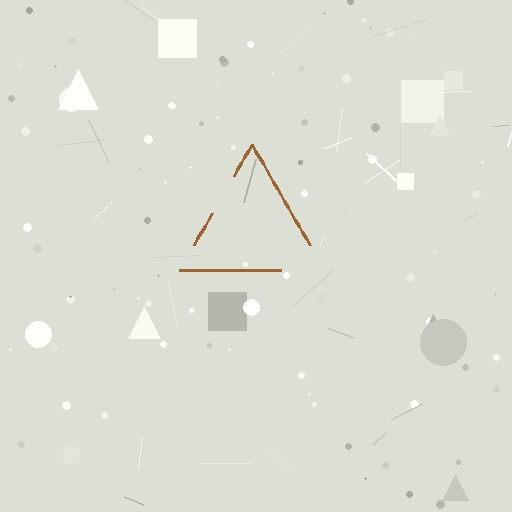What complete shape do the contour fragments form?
The contour fragments form a triangle.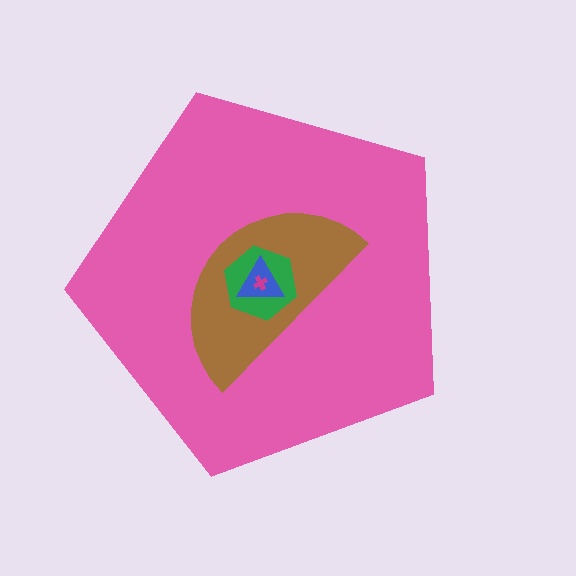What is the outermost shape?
The pink pentagon.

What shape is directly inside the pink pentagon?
The brown semicircle.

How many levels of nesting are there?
5.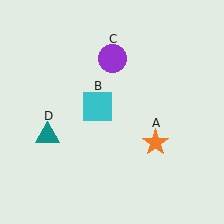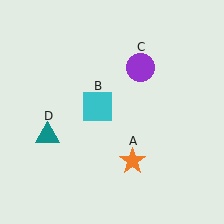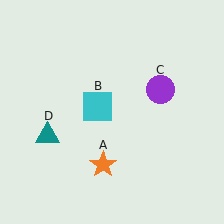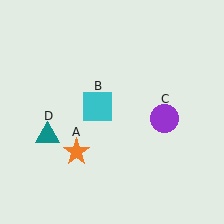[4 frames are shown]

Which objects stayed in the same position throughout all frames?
Cyan square (object B) and teal triangle (object D) remained stationary.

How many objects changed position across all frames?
2 objects changed position: orange star (object A), purple circle (object C).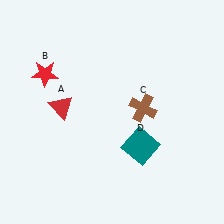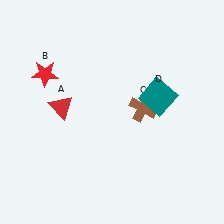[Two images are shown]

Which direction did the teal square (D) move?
The teal square (D) moved up.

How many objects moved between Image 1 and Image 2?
1 object moved between the two images.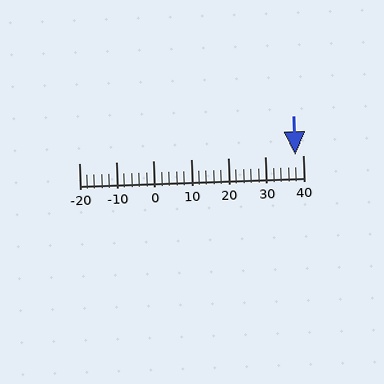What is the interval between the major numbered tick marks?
The major tick marks are spaced 10 units apart.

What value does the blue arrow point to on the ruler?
The blue arrow points to approximately 38.